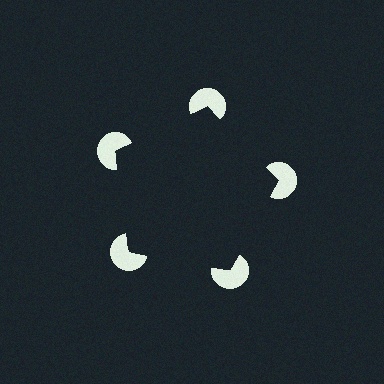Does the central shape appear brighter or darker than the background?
It typically appears slightly darker than the background, even though no actual brightness change is drawn.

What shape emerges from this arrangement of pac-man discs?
An illusory pentagon — its edges are inferred from the aligned wedge cuts in the pac-man discs, not physically drawn.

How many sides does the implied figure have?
5 sides.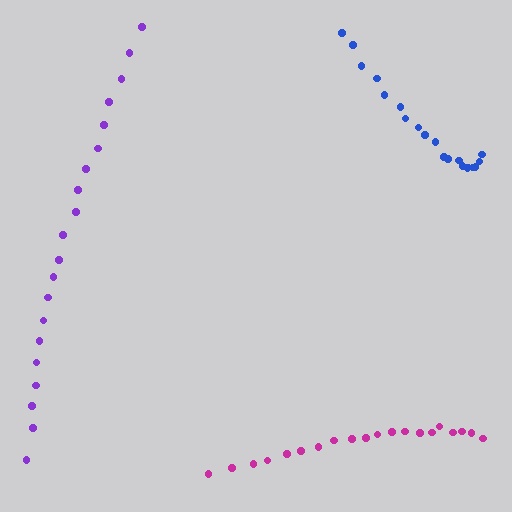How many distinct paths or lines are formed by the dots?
There are 3 distinct paths.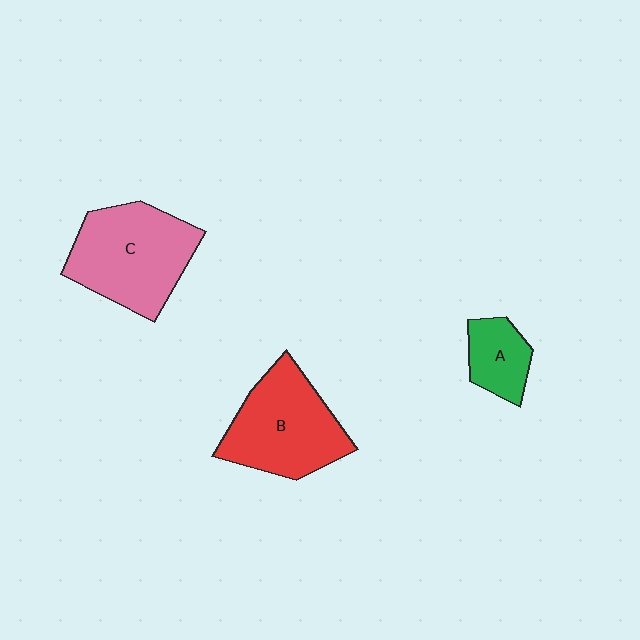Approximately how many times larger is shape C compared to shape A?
Approximately 2.4 times.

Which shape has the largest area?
Shape C (pink).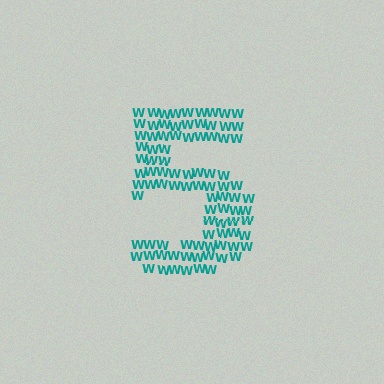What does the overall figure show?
The overall figure shows the digit 5.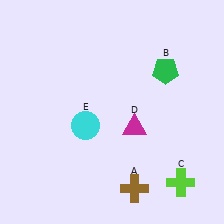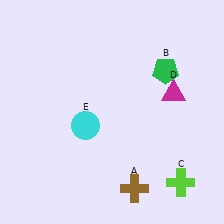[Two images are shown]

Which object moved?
The magenta triangle (D) moved right.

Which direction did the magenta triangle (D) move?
The magenta triangle (D) moved right.